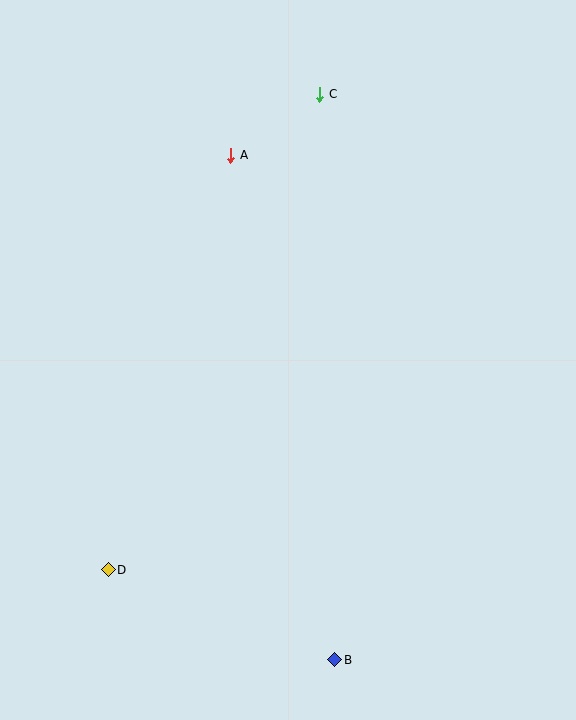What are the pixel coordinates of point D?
Point D is at (108, 570).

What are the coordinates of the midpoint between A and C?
The midpoint between A and C is at (275, 125).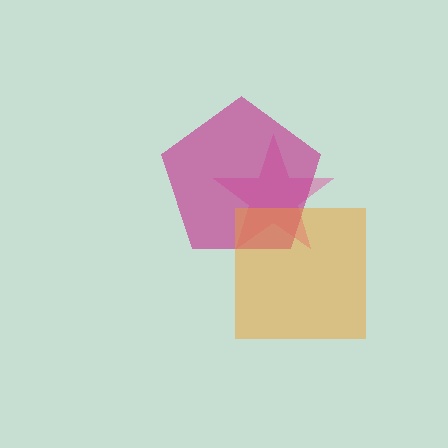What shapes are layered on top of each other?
The layered shapes are: a pink star, a magenta pentagon, an orange square.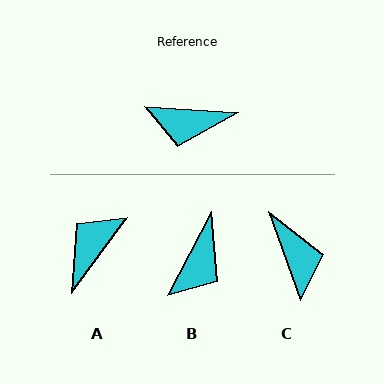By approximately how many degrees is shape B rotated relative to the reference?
Approximately 67 degrees counter-clockwise.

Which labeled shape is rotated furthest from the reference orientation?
A, about 122 degrees away.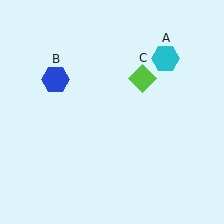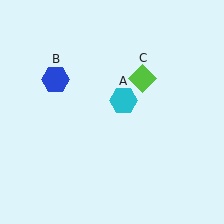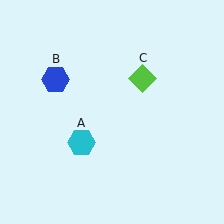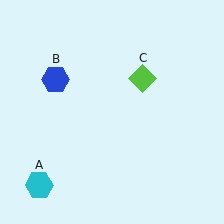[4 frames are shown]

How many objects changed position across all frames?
1 object changed position: cyan hexagon (object A).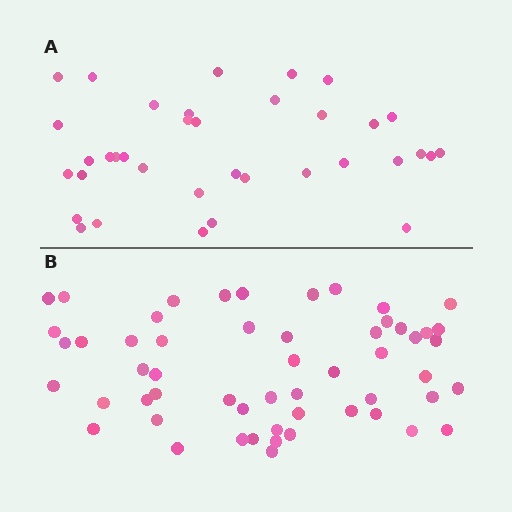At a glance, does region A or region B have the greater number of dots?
Region B (the bottom region) has more dots.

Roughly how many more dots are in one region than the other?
Region B has approximately 20 more dots than region A.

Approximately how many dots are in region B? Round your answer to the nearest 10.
About 60 dots. (The exact count is 55, which rounds to 60.)